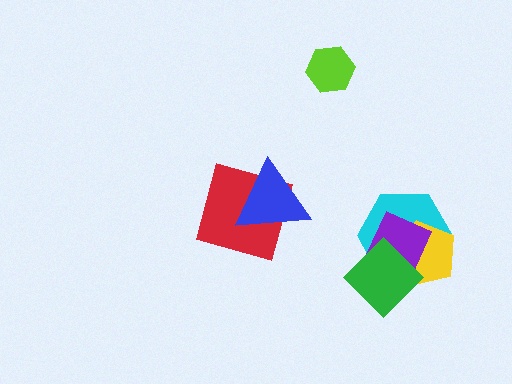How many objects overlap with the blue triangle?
1 object overlaps with the blue triangle.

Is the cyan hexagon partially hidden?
Yes, it is partially covered by another shape.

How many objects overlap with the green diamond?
3 objects overlap with the green diamond.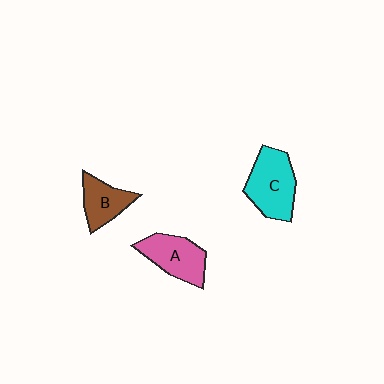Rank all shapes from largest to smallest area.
From largest to smallest: C (cyan), A (pink), B (brown).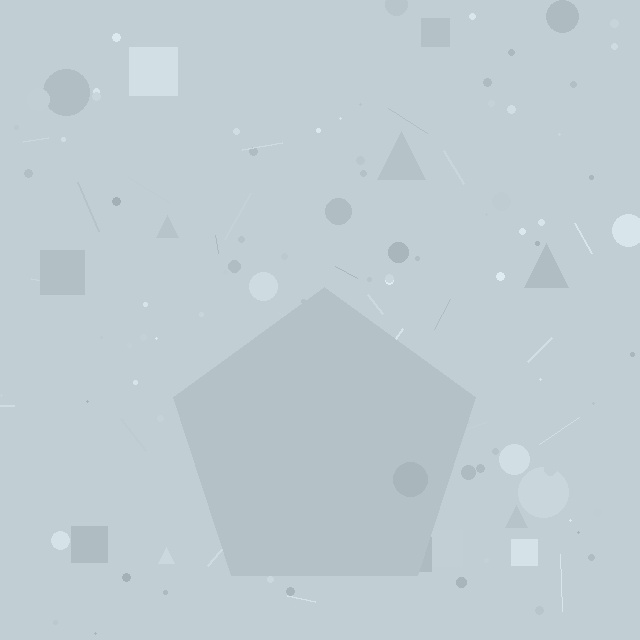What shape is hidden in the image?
A pentagon is hidden in the image.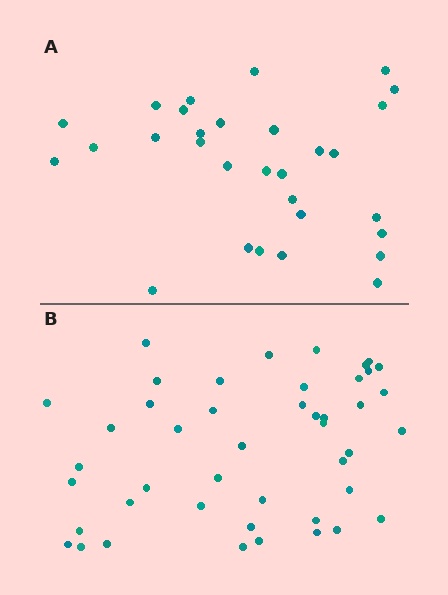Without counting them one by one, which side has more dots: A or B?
Region B (the bottom region) has more dots.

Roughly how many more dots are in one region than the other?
Region B has approximately 15 more dots than region A.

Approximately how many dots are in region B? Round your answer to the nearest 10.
About 40 dots. (The exact count is 45, which rounds to 40.)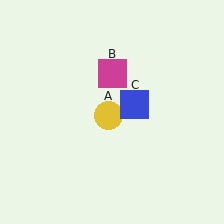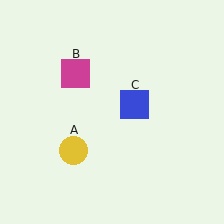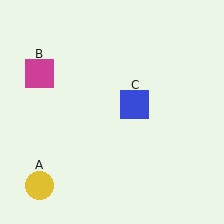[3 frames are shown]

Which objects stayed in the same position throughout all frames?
Blue square (object C) remained stationary.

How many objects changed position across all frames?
2 objects changed position: yellow circle (object A), magenta square (object B).